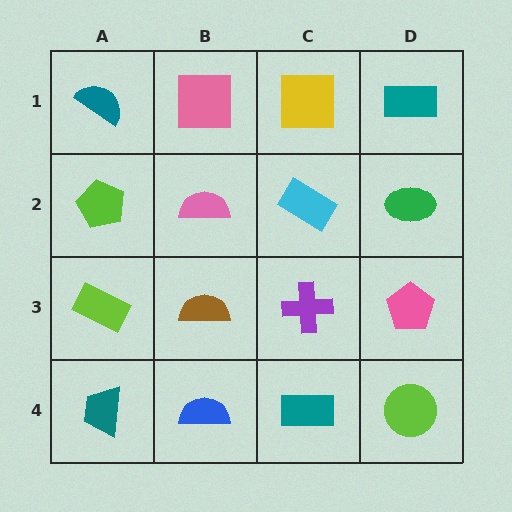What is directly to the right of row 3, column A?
A brown semicircle.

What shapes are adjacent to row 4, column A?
A lime rectangle (row 3, column A), a blue semicircle (row 4, column B).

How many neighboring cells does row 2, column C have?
4.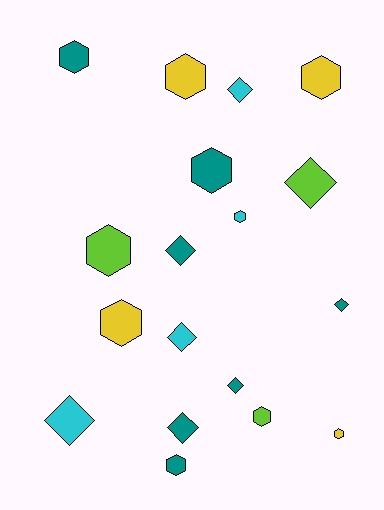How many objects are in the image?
There are 18 objects.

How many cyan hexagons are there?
There is 1 cyan hexagon.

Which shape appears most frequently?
Hexagon, with 10 objects.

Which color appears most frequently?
Teal, with 7 objects.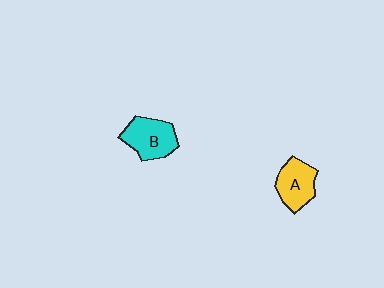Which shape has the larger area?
Shape B (cyan).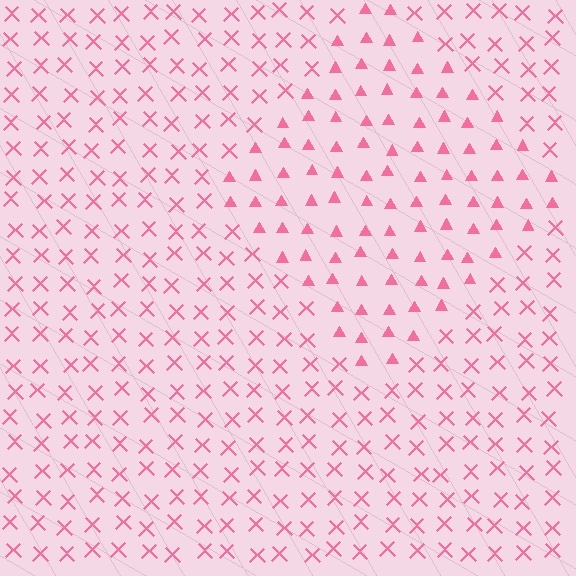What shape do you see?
I see a diamond.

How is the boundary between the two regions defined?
The boundary is defined by a change in element shape: triangles inside vs. X marks outside. All elements share the same color and spacing.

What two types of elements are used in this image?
The image uses triangles inside the diamond region and X marks outside it.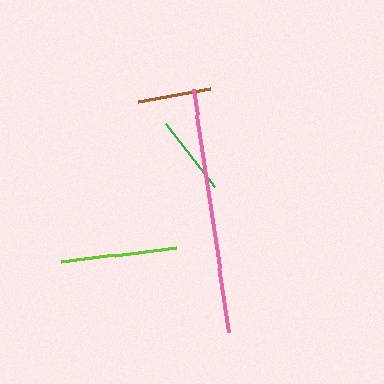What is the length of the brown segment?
The brown segment is approximately 73 pixels long.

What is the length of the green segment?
The green segment is approximately 80 pixels long.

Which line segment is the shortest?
The brown line is the shortest at approximately 73 pixels.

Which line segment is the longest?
The pink line is the longest at approximately 246 pixels.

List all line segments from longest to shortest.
From longest to shortest: pink, lime, green, brown.